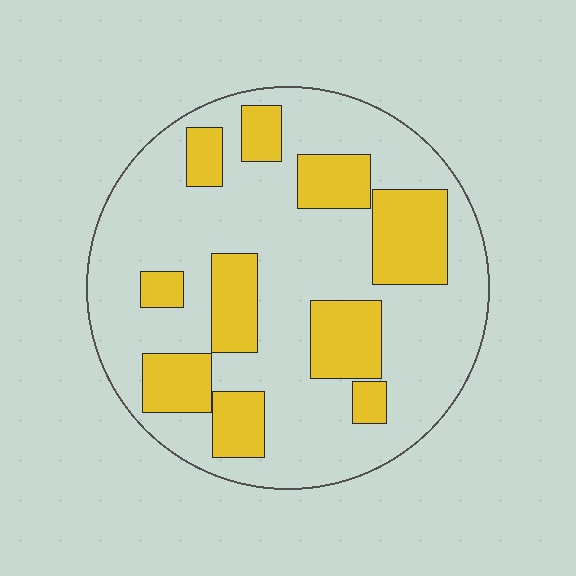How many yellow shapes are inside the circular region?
10.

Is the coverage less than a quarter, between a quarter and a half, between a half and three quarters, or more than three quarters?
Between a quarter and a half.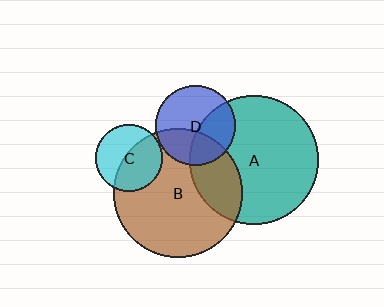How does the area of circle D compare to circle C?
Approximately 1.4 times.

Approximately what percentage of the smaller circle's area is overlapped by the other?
Approximately 50%.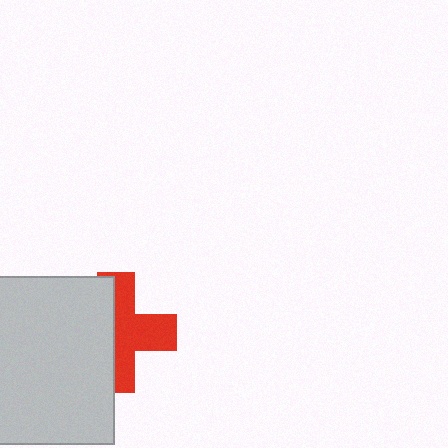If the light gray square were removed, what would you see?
You would see the complete red cross.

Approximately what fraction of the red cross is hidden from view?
Roughly 48% of the red cross is hidden behind the light gray square.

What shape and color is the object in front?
The object in front is a light gray square.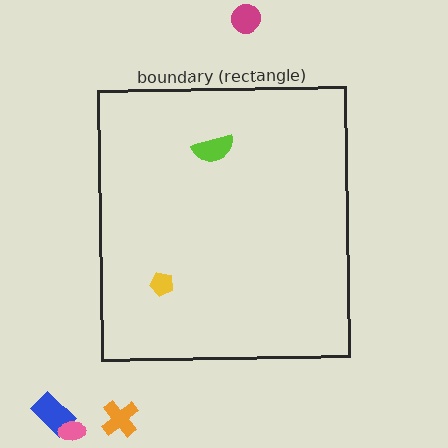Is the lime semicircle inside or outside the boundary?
Inside.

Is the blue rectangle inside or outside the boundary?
Outside.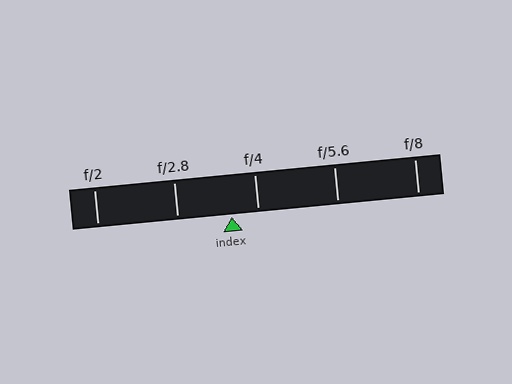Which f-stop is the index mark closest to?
The index mark is closest to f/4.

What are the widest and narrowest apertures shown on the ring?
The widest aperture shown is f/2 and the narrowest is f/8.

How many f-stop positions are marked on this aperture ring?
There are 5 f-stop positions marked.